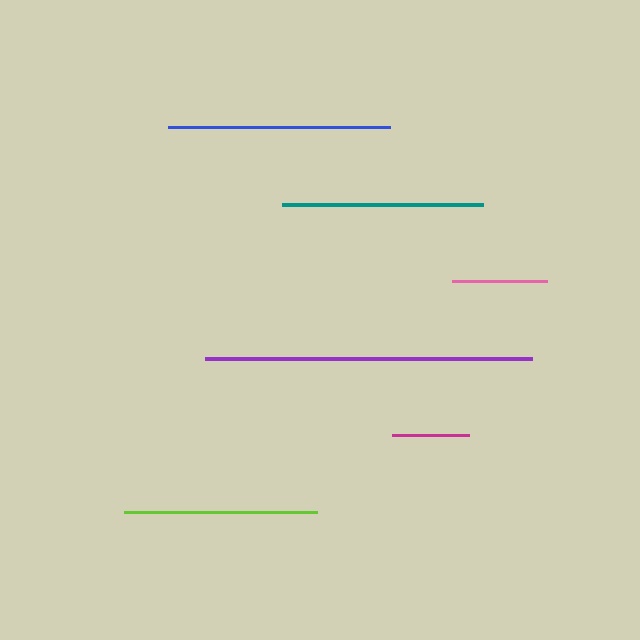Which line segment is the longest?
The purple line is the longest at approximately 327 pixels.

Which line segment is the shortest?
The magenta line is the shortest at approximately 78 pixels.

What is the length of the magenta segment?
The magenta segment is approximately 78 pixels long.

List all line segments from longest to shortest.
From longest to shortest: purple, blue, teal, lime, pink, magenta.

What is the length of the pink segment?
The pink segment is approximately 95 pixels long.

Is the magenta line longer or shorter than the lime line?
The lime line is longer than the magenta line.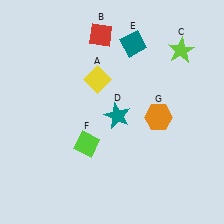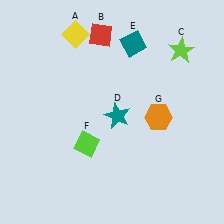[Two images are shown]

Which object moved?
The yellow diamond (A) moved up.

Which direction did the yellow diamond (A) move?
The yellow diamond (A) moved up.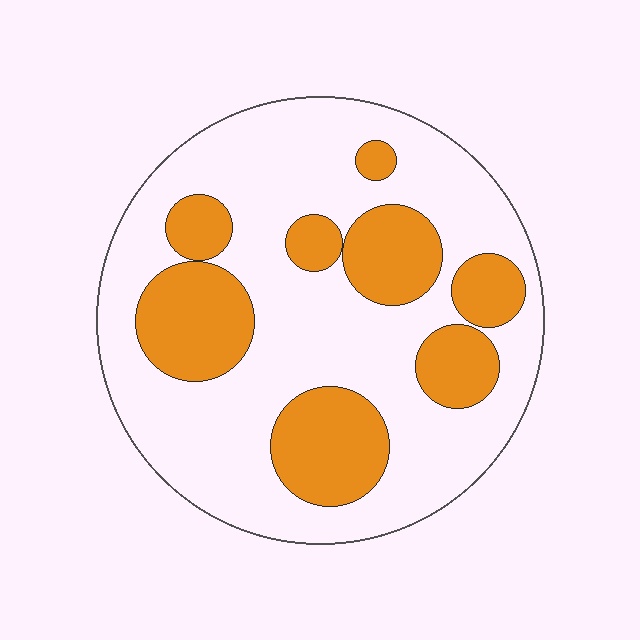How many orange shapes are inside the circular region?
8.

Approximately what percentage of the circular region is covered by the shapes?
Approximately 30%.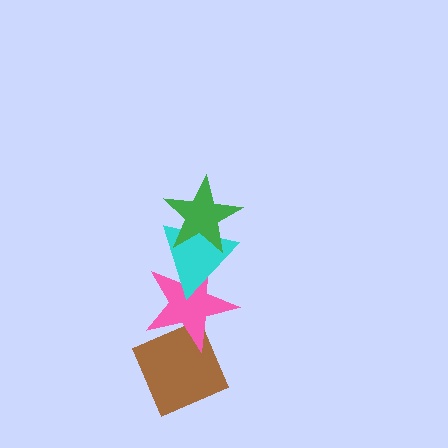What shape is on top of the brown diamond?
The pink star is on top of the brown diamond.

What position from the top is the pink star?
The pink star is 3rd from the top.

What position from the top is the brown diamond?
The brown diamond is 4th from the top.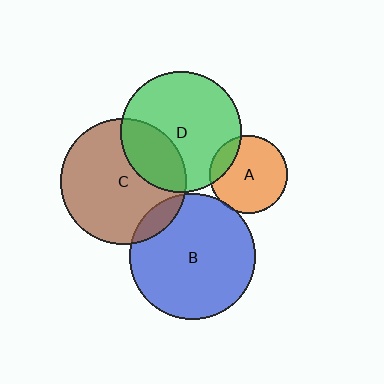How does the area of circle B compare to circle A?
Approximately 2.6 times.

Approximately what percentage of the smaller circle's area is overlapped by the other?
Approximately 15%.